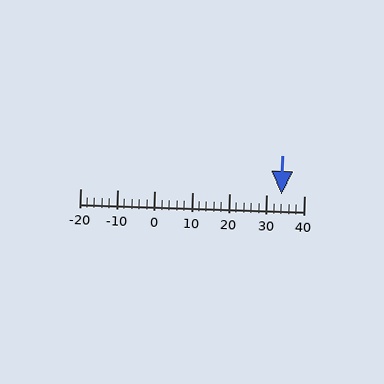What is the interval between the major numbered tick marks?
The major tick marks are spaced 10 units apart.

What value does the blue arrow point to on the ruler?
The blue arrow points to approximately 34.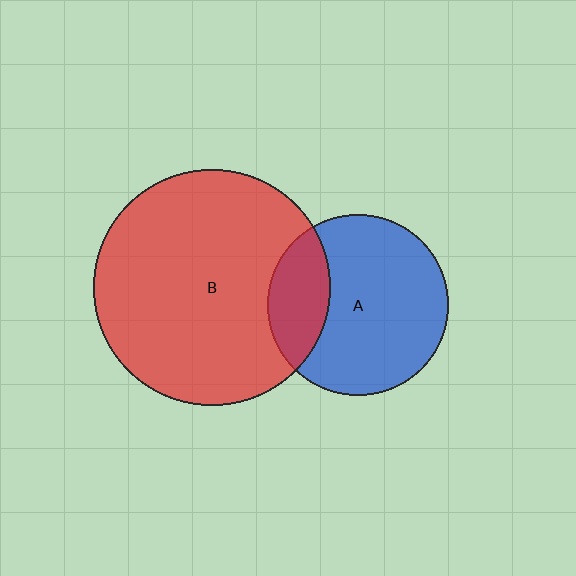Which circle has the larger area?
Circle B (red).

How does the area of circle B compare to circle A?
Approximately 1.7 times.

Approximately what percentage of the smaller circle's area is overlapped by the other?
Approximately 25%.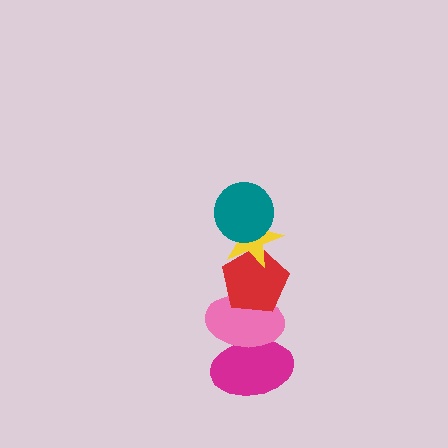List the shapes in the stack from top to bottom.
From top to bottom: the teal circle, the yellow star, the red pentagon, the pink ellipse, the magenta ellipse.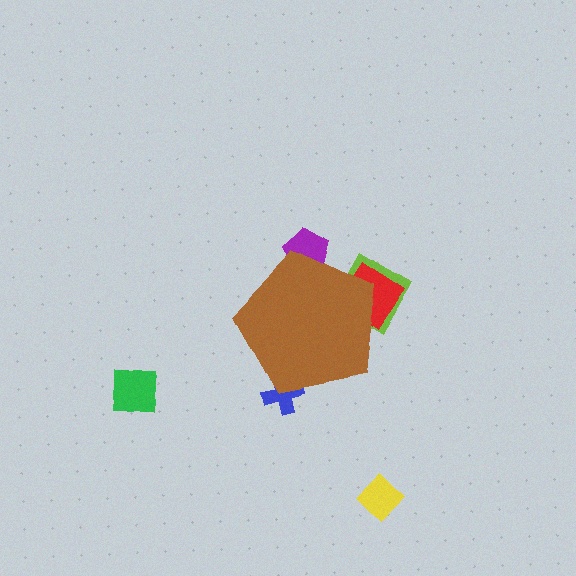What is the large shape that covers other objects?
A brown pentagon.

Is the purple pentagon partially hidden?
Yes, the purple pentagon is partially hidden behind the brown pentagon.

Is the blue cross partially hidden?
Yes, the blue cross is partially hidden behind the brown pentagon.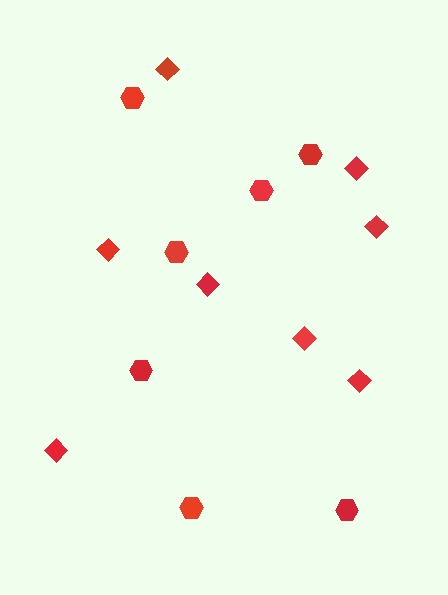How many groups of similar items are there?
There are 2 groups: one group of hexagons (7) and one group of diamonds (8).